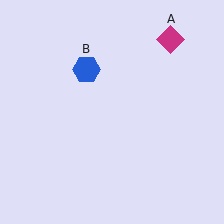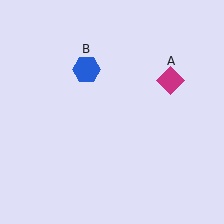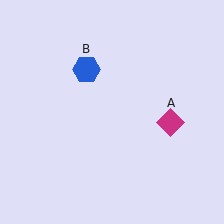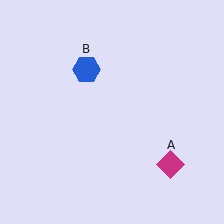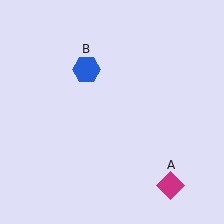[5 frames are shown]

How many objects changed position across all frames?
1 object changed position: magenta diamond (object A).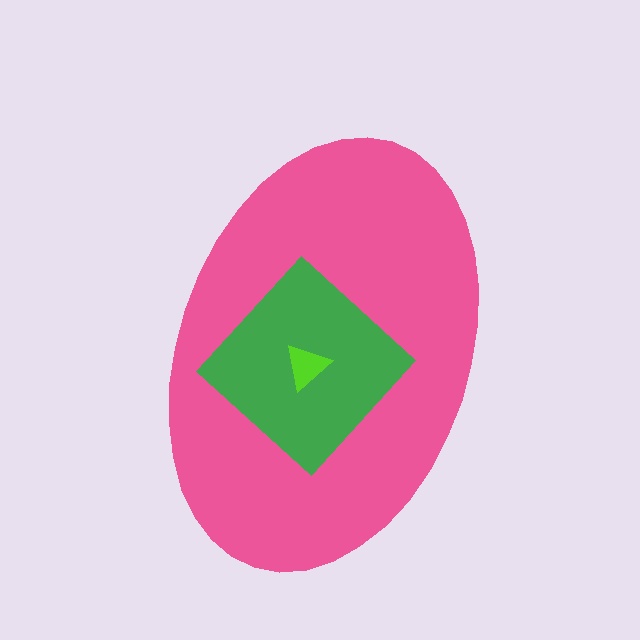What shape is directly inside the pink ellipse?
The green diamond.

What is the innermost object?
The lime triangle.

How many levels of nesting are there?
3.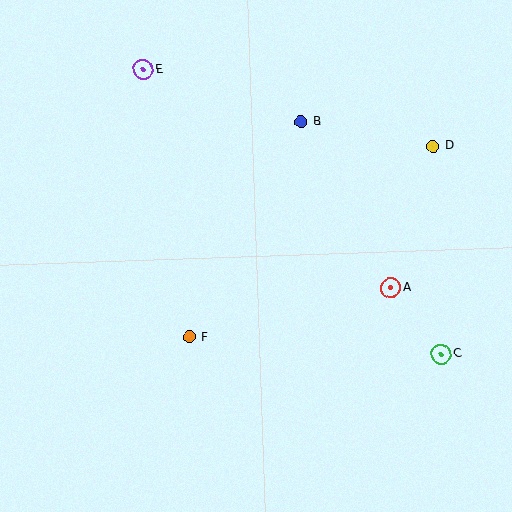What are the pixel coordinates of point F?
Point F is at (189, 337).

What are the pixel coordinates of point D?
Point D is at (433, 146).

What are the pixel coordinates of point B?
Point B is at (301, 121).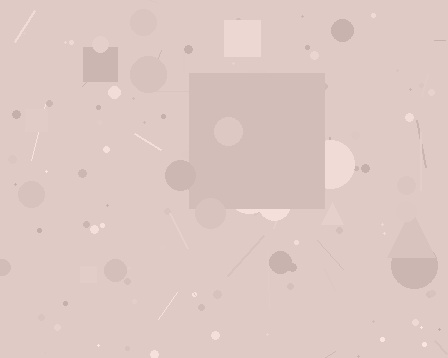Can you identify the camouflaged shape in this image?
The camouflaged shape is a square.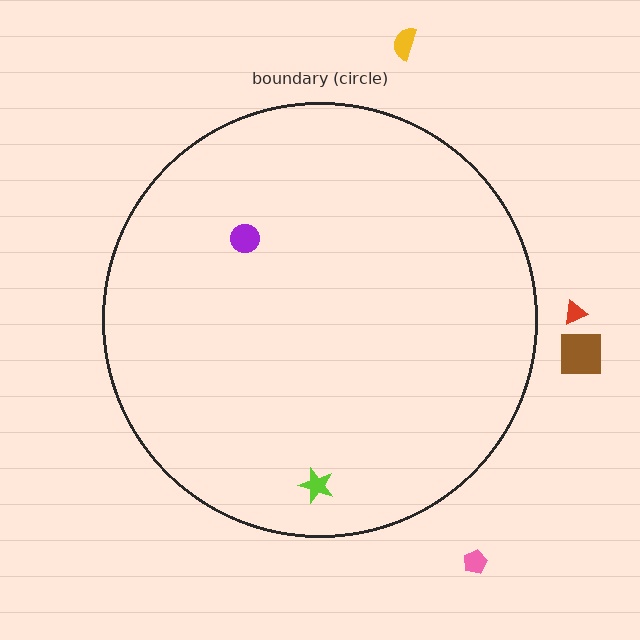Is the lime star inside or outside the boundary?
Inside.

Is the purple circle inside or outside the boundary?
Inside.